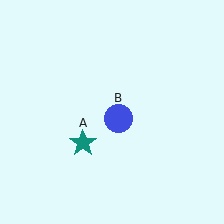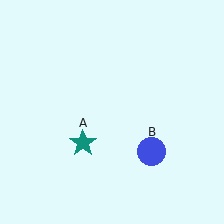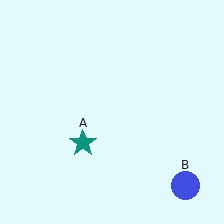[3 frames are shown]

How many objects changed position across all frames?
1 object changed position: blue circle (object B).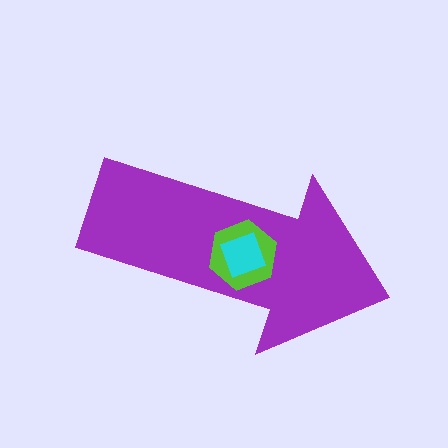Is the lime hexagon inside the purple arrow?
Yes.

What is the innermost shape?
The cyan diamond.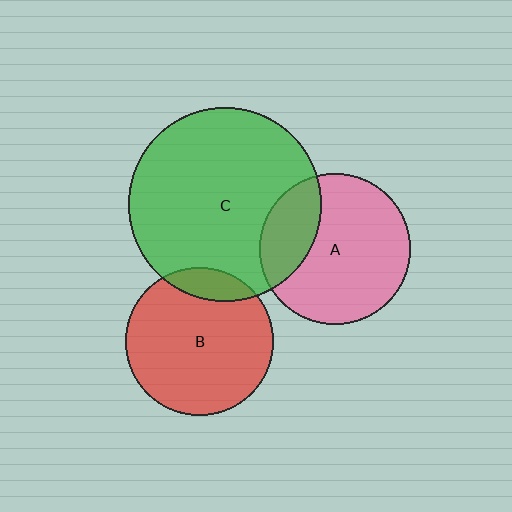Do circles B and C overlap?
Yes.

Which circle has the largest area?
Circle C (green).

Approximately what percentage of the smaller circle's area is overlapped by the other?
Approximately 10%.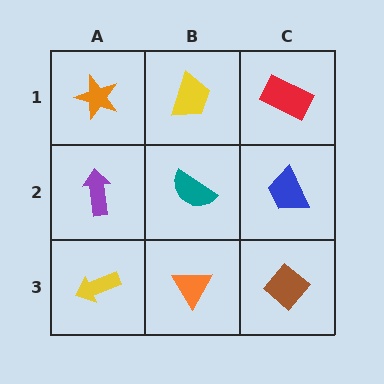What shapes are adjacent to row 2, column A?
An orange star (row 1, column A), a yellow arrow (row 3, column A), a teal semicircle (row 2, column B).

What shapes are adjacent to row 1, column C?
A blue trapezoid (row 2, column C), a yellow trapezoid (row 1, column B).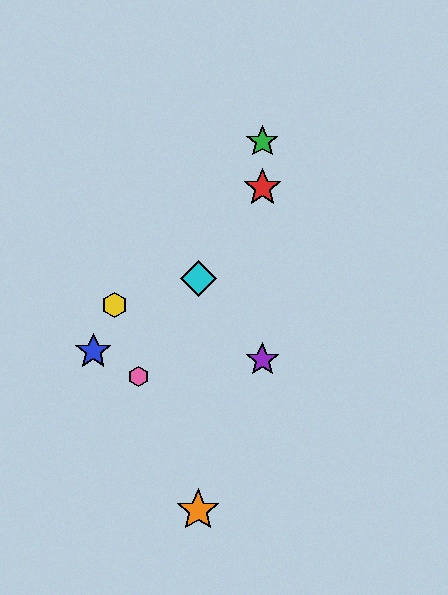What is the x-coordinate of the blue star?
The blue star is at x≈93.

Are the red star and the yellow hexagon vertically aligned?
No, the red star is at x≈262 and the yellow hexagon is at x≈115.